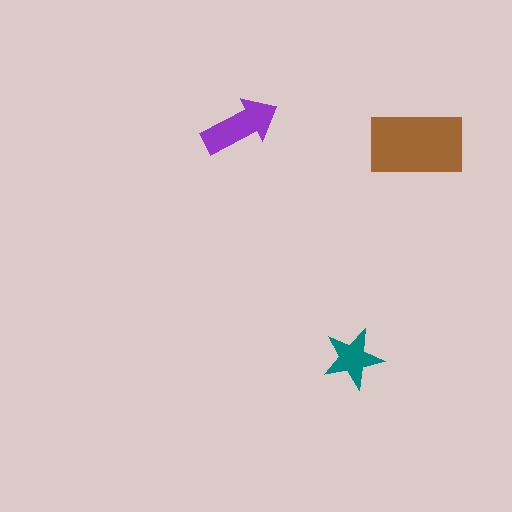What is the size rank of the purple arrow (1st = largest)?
2nd.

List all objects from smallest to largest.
The teal star, the purple arrow, the brown rectangle.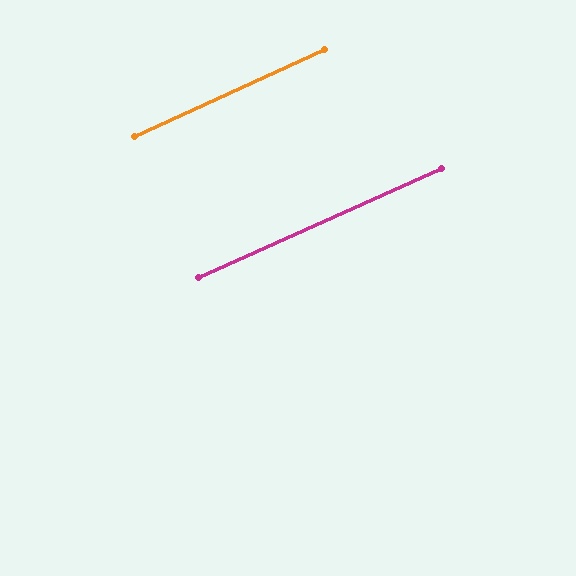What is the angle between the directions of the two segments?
Approximately 0 degrees.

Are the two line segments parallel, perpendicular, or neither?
Parallel — their directions differ by only 0.4°.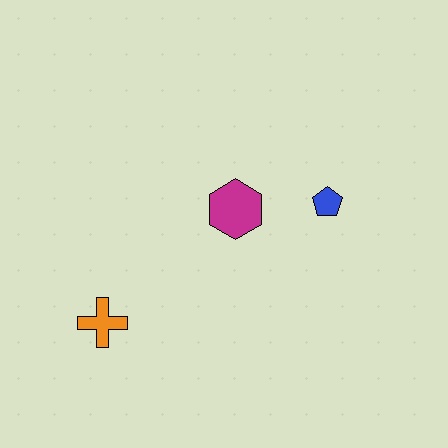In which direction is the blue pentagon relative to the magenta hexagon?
The blue pentagon is to the right of the magenta hexagon.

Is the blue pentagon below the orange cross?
No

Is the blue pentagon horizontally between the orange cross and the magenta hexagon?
No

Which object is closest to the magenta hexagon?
The blue pentagon is closest to the magenta hexagon.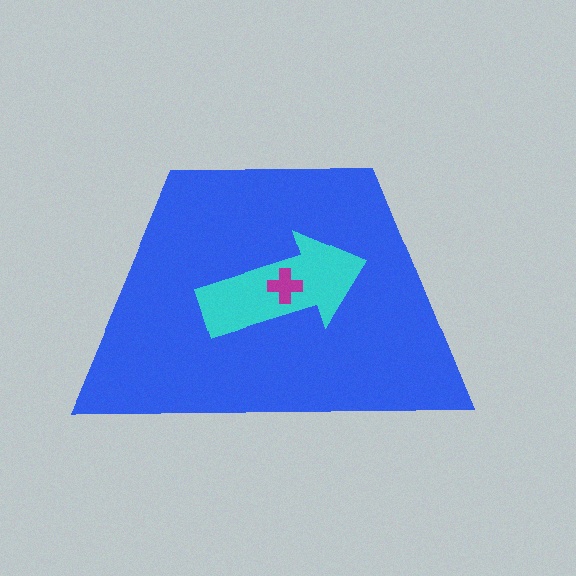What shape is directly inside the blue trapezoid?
The cyan arrow.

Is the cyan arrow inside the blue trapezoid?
Yes.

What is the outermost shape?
The blue trapezoid.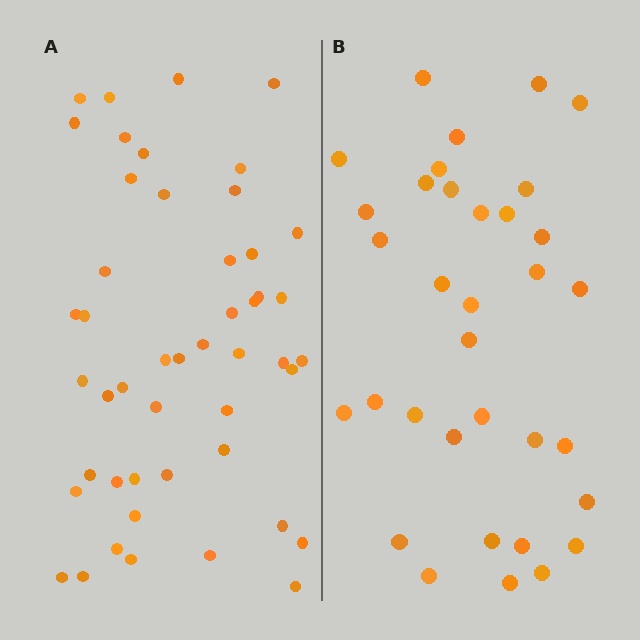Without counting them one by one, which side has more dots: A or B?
Region A (the left region) has more dots.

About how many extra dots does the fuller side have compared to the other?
Region A has approximately 15 more dots than region B.